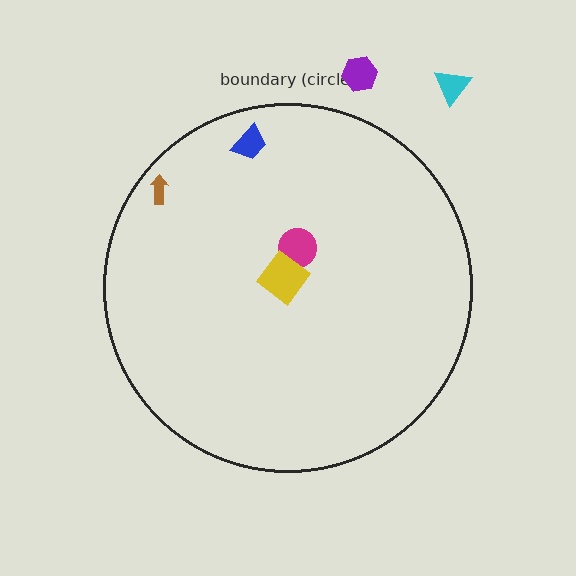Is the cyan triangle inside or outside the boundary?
Outside.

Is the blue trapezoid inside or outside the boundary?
Inside.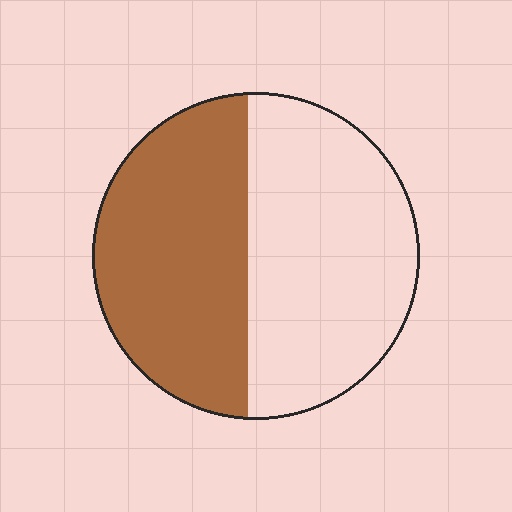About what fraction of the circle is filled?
About one half (1/2).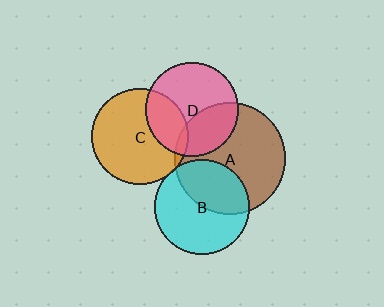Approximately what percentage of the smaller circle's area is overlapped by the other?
Approximately 5%.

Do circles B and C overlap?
Yes.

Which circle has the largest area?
Circle A (brown).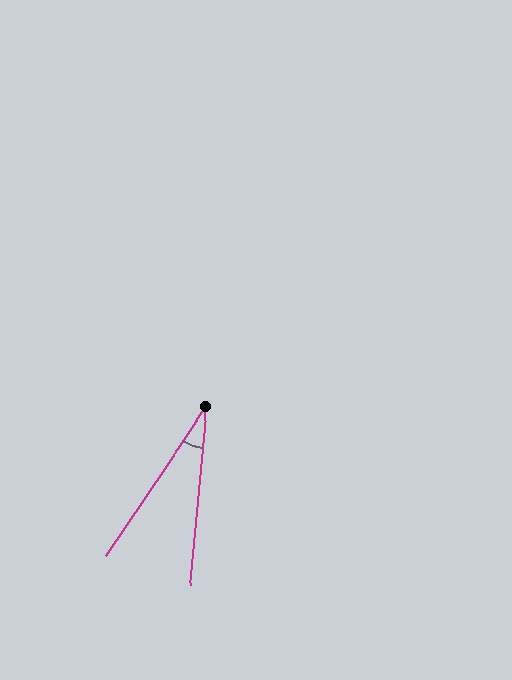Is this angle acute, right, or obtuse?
It is acute.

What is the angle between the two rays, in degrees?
Approximately 29 degrees.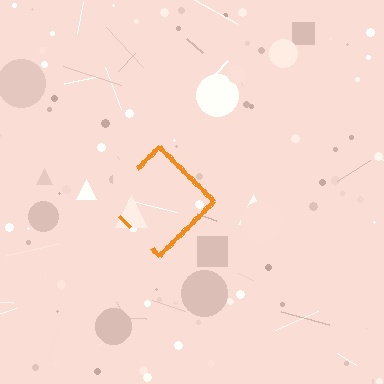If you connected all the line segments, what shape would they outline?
They would outline a diamond.